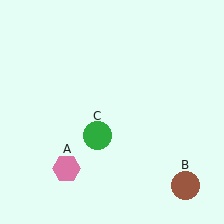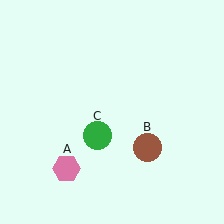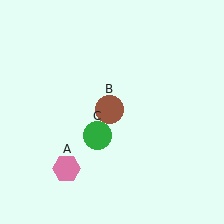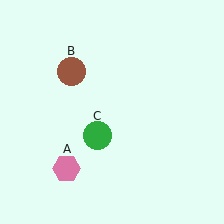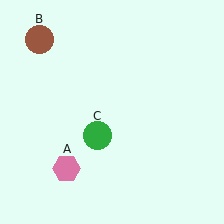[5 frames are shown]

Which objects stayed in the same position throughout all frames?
Pink hexagon (object A) and green circle (object C) remained stationary.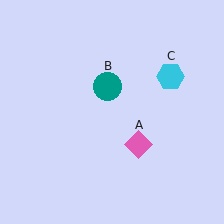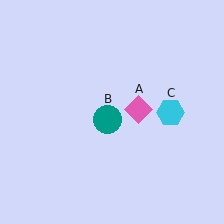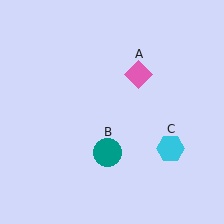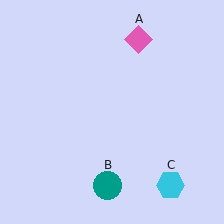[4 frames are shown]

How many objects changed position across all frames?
3 objects changed position: pink diamond (object A), teal circle (object B), cyan hexagon (object C).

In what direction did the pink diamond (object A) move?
The pink diamond (object A) moved up.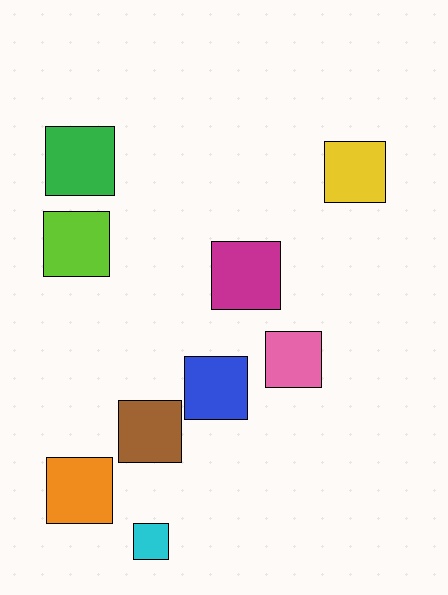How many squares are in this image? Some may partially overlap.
There are 9 squares.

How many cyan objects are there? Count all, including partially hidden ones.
There is 1 cyan object.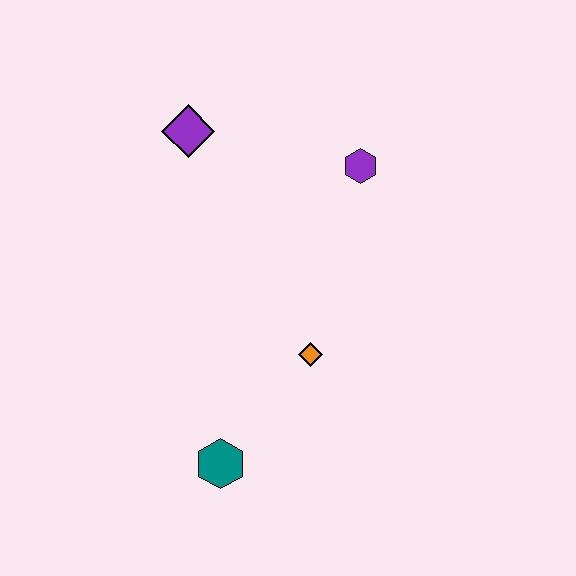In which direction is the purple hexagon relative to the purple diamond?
The purple hexagon is to the right of the purple diamond.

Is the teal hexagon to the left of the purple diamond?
No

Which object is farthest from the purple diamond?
The teal hexagon is farthest from the purple diamond.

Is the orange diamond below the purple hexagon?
Yes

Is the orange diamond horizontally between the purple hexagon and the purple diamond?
Yes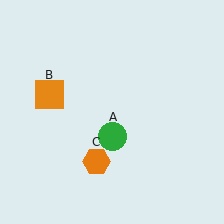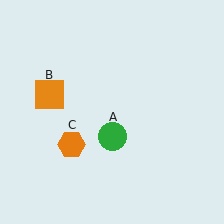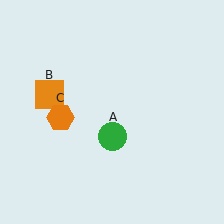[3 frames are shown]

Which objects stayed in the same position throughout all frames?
Green circle (object A) and orange square (object B) remained stationary.